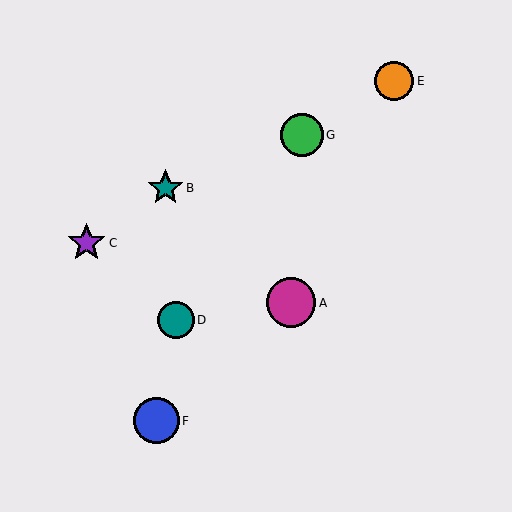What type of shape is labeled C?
Shape C is a purple star.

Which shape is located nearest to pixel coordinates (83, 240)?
The purple star (labeled C) at (86, 243) is nearest to that location.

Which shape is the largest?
The magenta circle (labeled A) is the largest.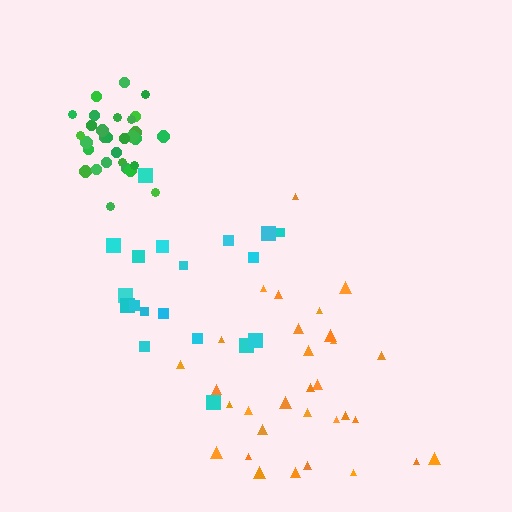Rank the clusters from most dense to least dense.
green, orange, cyan.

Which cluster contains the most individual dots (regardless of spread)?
Orange (31).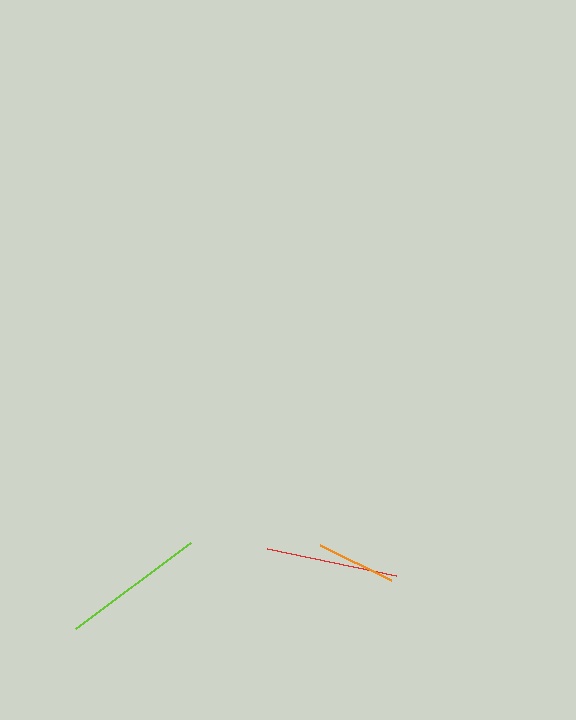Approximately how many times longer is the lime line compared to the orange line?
The lime line is approximately 1.8 times the length of the orange line.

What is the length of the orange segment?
The orange segment is approximately 79 pixels long.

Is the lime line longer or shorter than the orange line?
The lime line is longer than the orange line.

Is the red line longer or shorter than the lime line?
The lime line is longer than the red line.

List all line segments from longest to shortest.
From longest to shortest: lime, red, orange.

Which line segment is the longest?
The lime line is the longest at approximately 144 pixels.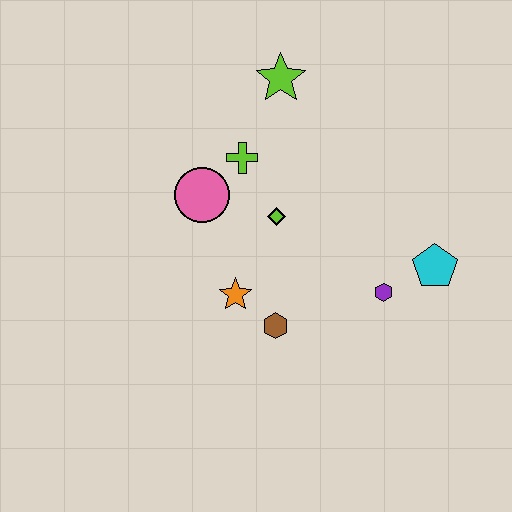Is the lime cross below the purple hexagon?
No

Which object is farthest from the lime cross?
The cyan pentagon is farthest from the lime cross.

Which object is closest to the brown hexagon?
The orange star is closest to the brown hexagon.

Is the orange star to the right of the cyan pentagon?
No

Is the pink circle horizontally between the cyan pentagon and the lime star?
No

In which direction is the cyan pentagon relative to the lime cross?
The cyan pentagon is to the right of the lime cross.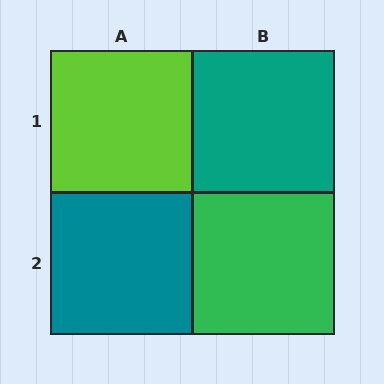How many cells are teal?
2 cells are teal.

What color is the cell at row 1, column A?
Lime.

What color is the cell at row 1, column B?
Teal.